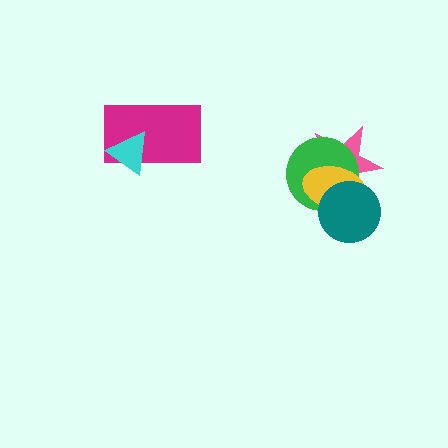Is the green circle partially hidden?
Yes, it is partially covered by another shape.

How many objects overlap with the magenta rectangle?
1 object overlaps with the magenta rectangle.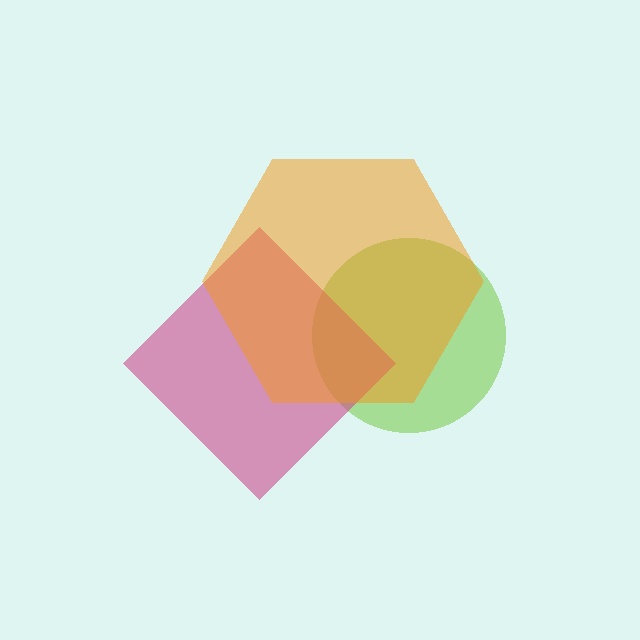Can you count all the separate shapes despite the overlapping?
Yes, there are 3 separate shapes.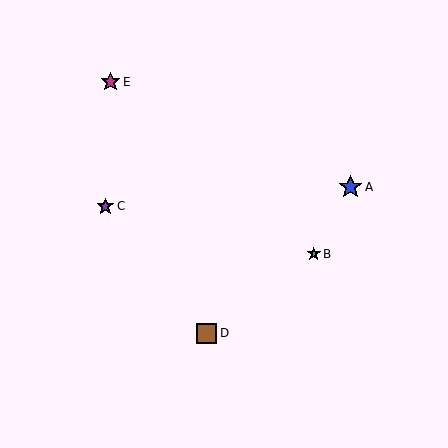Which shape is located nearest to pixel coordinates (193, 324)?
The brown square (labeled D) at (207, 333) is nearest to that location.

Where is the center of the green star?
The center of the green star is at (314, 254).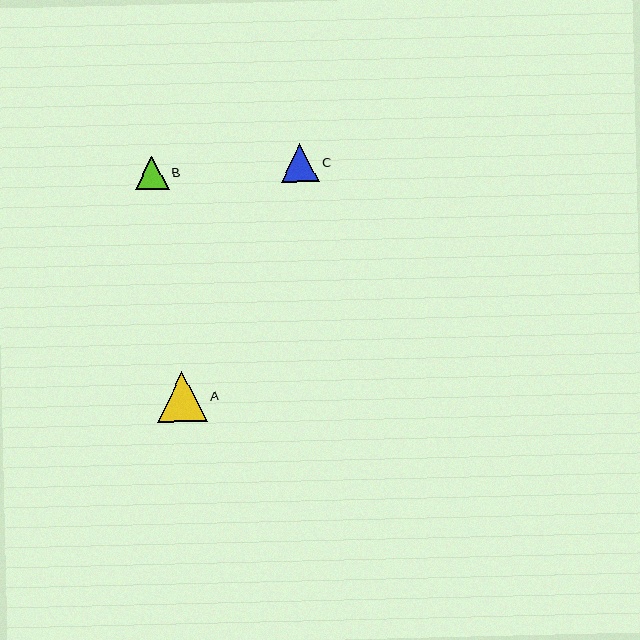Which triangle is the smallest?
Triangle B is the smallest with a size of approximately 33 pixels.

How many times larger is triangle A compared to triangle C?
Triangle A is approximately 1.3 times the size of triangle C.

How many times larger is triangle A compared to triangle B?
Triangle A is approximately 1.5 times the size of triangle B.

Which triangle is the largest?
Triangle A is the largest with a size of approximately 50 pixels.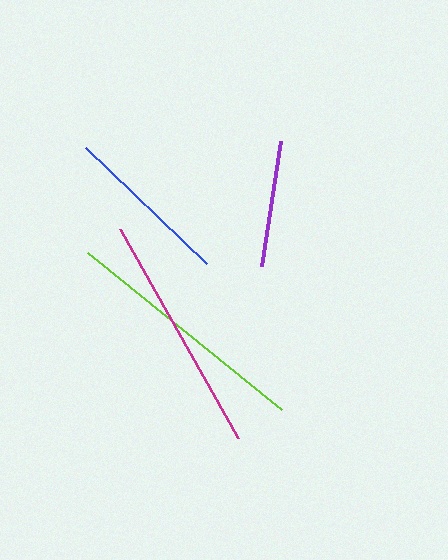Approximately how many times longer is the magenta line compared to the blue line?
The magenta line is approximately 1.4 times the length of the blue line.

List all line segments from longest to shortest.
From longest to shortest: lime, magenta, blue, purple.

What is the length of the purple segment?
The purple segment is approximately 126 pixels long.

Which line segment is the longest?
The lime line is the longest at approximately 249 pixels.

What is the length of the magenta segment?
The magenta segment is approximately 241 pixels long.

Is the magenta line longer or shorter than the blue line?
The magenta line is longer than the blue line.